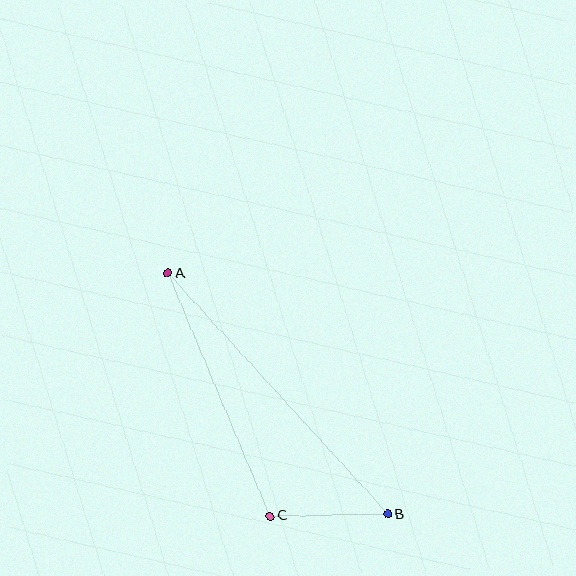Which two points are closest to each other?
Points B and C are closest to each other.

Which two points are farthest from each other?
Points A and B are farthest from each other.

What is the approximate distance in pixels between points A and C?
The distance between A and C is approximately 264 pixels.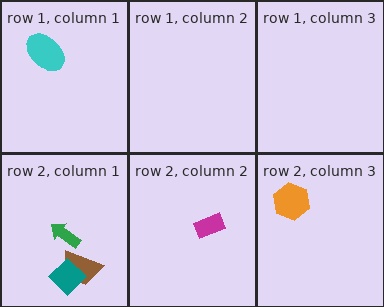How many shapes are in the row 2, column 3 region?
1.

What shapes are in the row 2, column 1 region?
The brown trapezoid, the green arrow, the teal diamond.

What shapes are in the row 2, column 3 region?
The orange hexagon.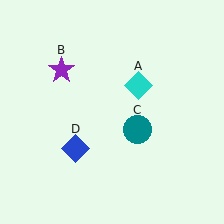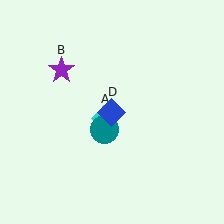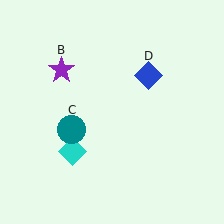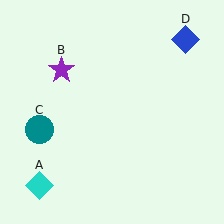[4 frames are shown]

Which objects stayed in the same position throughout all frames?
Purple star (object B) remained stationary.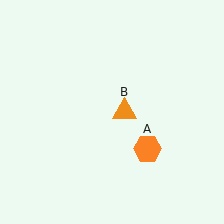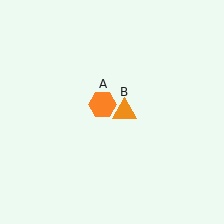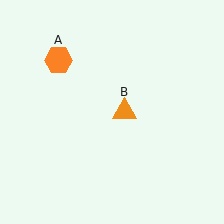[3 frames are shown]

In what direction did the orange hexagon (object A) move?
The orange hexagon (object A) moved up and to the left.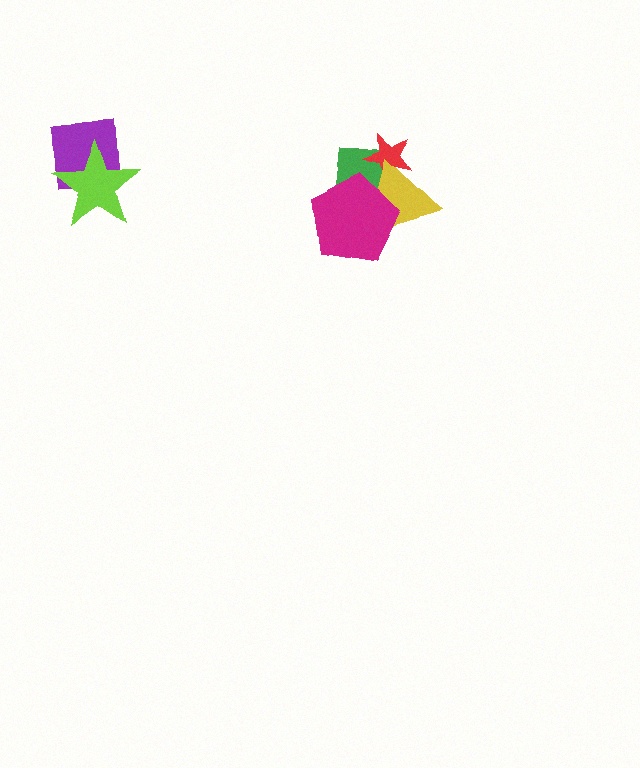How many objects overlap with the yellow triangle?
3 objects overlap with the yellow triangle.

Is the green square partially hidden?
Yes, it is partially covered by another shape.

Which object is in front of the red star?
The yellow triangle is in front of the red star.